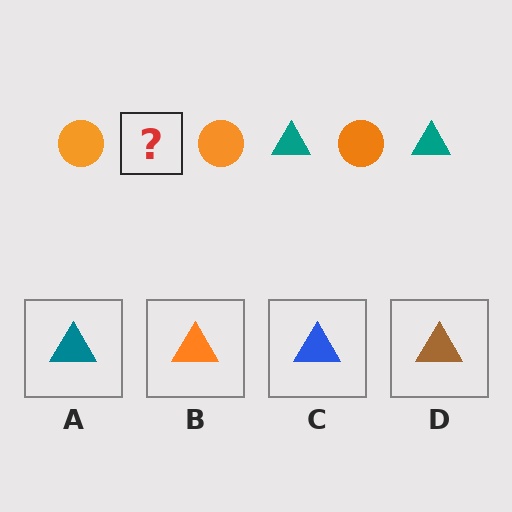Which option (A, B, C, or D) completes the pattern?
A.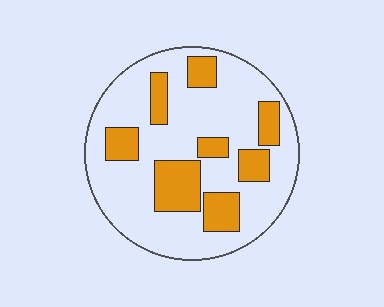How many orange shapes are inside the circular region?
8.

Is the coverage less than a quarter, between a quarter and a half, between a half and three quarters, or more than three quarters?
Between a quarter and a half.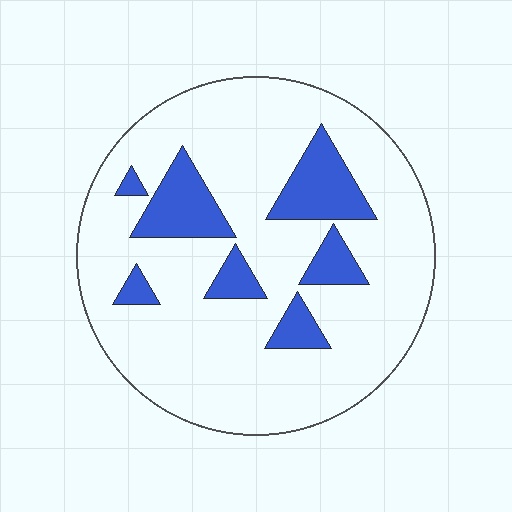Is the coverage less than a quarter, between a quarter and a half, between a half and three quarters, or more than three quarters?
Less than a quarter.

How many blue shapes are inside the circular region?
7.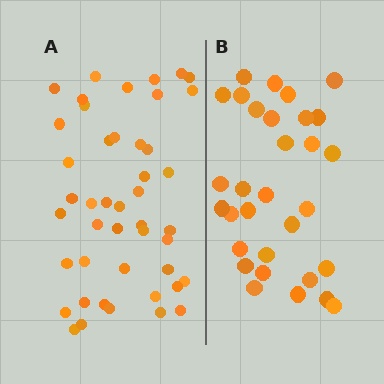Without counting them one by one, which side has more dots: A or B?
Region A (the left region) has more dots.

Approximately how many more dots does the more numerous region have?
Region A has approximately 15 more dots than region B.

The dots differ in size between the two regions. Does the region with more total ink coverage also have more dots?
No. Region B has more total ink coverage because its dots are larger, but region A actually contains more individual dots. Total area can be misleading — the number of items is what matters here.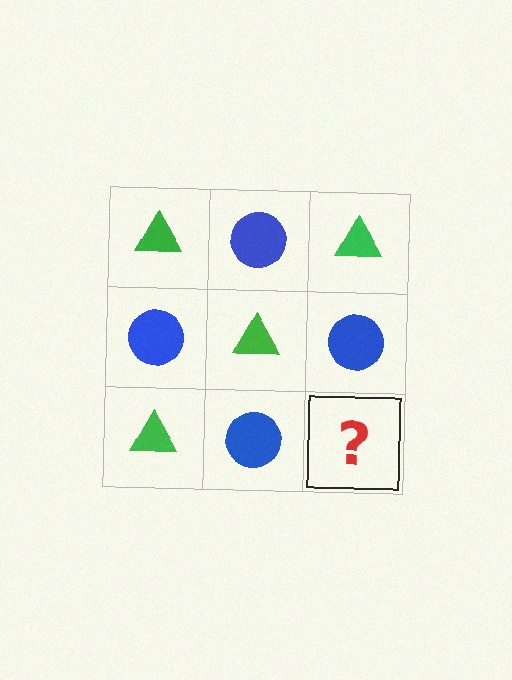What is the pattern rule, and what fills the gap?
The rule is that it alternates green triangle and blue circle in a checkerboard pattern. The gap should be filled with a green triangle.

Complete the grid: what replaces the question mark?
The question mark should be replaced with a green triangle.